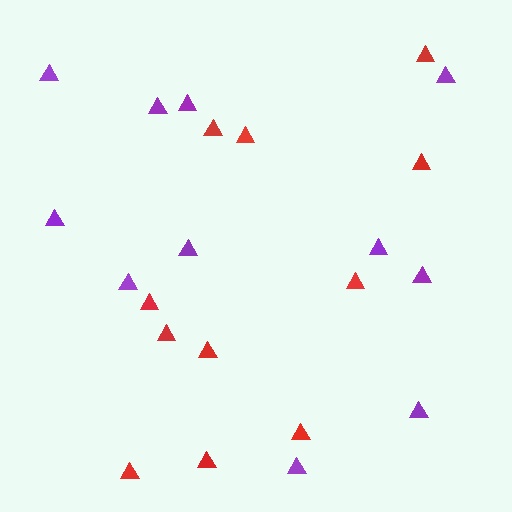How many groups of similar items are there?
There are 2 groups: one group of purple triangles (11) and one group of red triangles (11).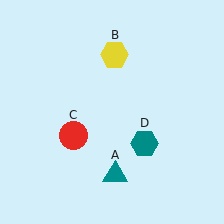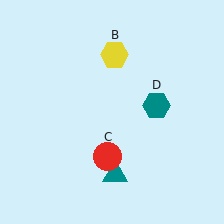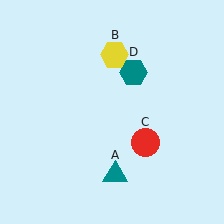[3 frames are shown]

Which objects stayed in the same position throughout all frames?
Teal triangle (object A) and yellow hexagon (object B) remained stationary.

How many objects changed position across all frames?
2 objects changed position: red circle (object C), teal hexagon (object D).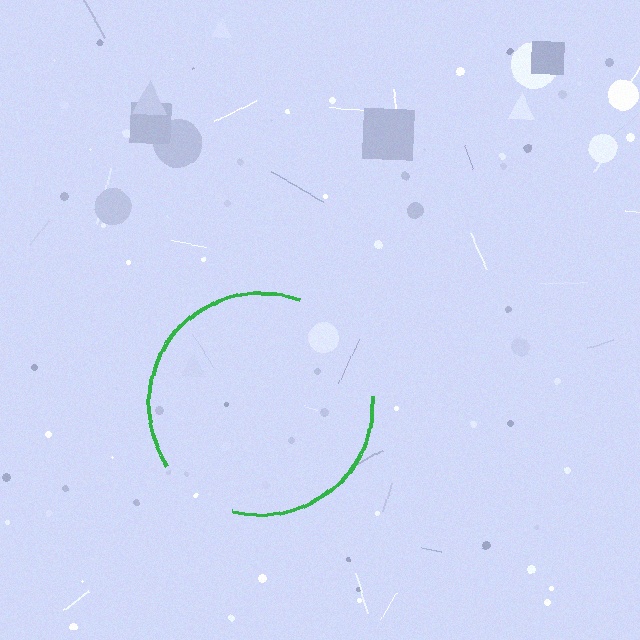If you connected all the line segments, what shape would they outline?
They would outline a circle.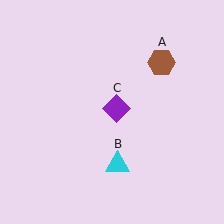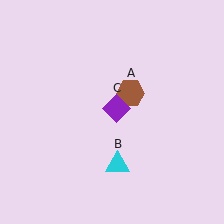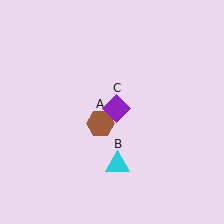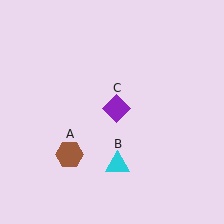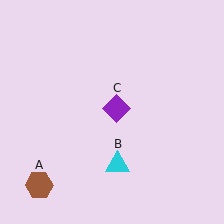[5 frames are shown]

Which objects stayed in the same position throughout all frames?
Cyan triangle (object B) and purple diamond (object C) remained stationary.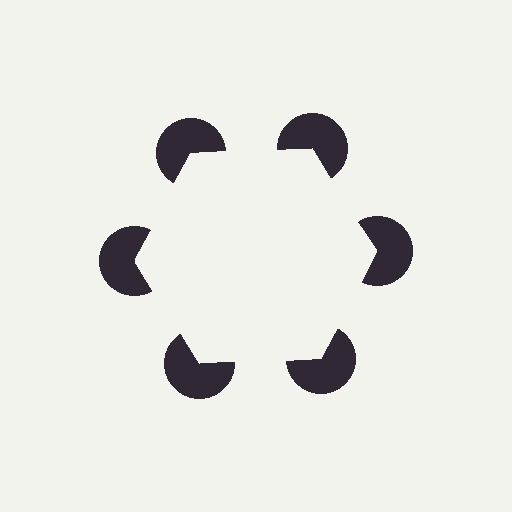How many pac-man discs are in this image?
There are 6 — one at each vertex of the illusory hexagon.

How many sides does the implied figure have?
6 sides.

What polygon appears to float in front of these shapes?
An illusory hexagon — its edges are inferred from the aligned wedge cuts in the pac-man discs, not physically drawn.